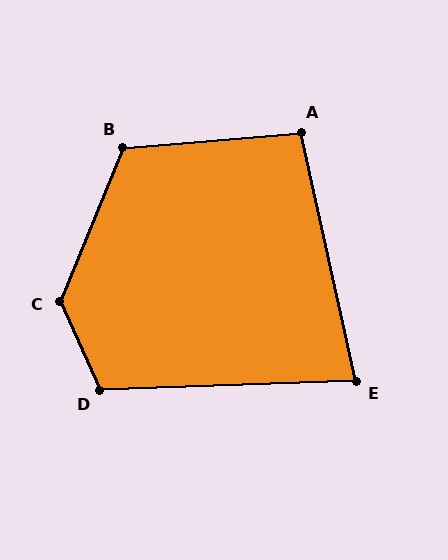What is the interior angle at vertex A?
Approximately 98 degrees (obtuse).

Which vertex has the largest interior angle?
C, at approximately 133 degrees.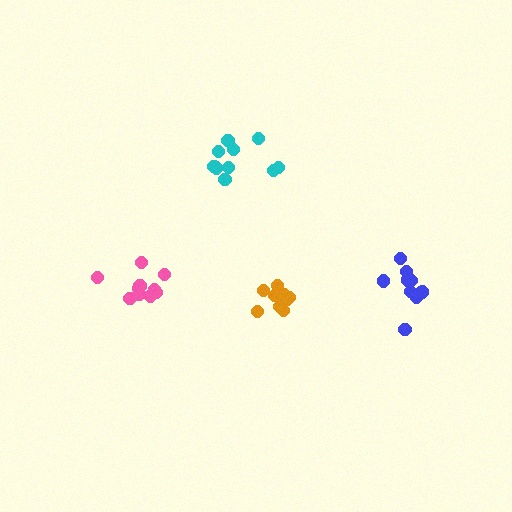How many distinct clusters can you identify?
There are 4 distinct clusters.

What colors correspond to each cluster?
The clusters are colored: orange, pink, blue, cyan.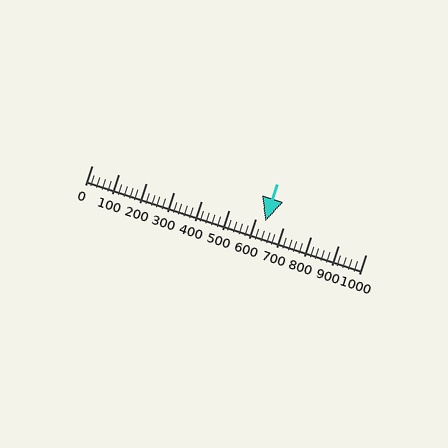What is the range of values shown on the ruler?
The ruler shows values from 0 to 1000.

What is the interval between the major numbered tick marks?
The major tick marks are spaced 100 units apart.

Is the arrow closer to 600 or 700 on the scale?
The arrow is closer to 600.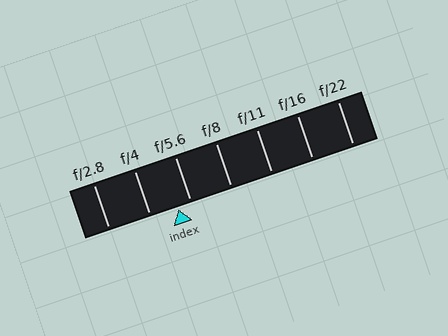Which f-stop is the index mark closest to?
The index mark is closest to f/5.6.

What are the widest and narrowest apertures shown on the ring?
The widest aperture shown is f/2.8 and the narrowest is f/22.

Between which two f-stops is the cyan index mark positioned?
The index mark is between f/4 and f/5.6.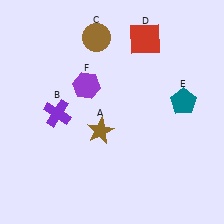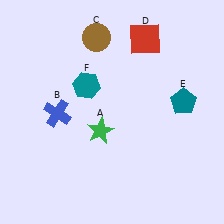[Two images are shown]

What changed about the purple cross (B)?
In Image 1, B is purple. In Image 2, it changed to blue.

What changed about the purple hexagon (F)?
In Image 1, F is purple. In Image 2, it changed to teal.